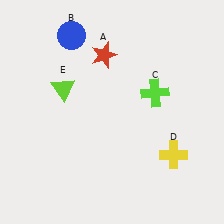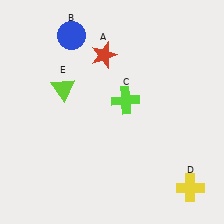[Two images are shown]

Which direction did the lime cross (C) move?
The lime cross (C) moved left.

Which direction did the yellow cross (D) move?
The yellow cross (D) moved down.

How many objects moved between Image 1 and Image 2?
2 objects moved between the two images.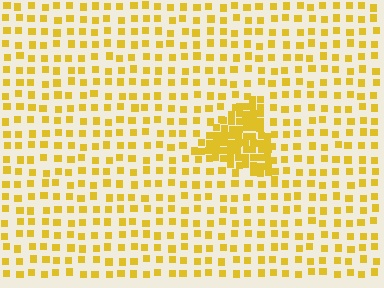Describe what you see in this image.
The image contains small yellow elements arranged at two different densities. A triangle-shaped region is visible where the elements are more densely packed than the surrounding area.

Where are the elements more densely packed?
The elements are more densely packed inside the triangle boundary.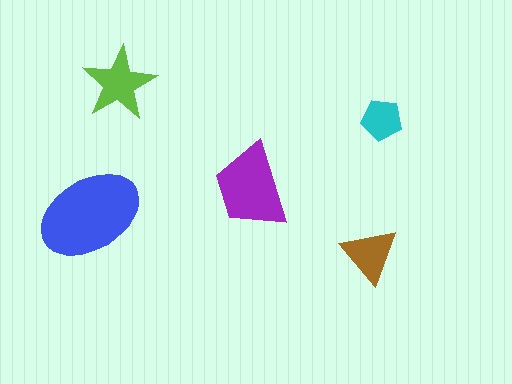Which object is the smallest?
The cyan pentagon.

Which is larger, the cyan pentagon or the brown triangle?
The brown triangle.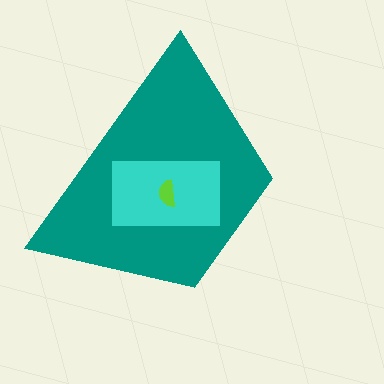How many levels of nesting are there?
3.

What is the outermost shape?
The teal trapezoid.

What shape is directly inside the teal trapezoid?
The cyan rectangle.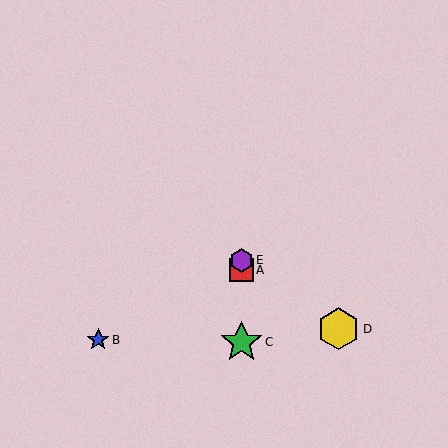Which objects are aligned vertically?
Objects A, C, E are aligned vertically.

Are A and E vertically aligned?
Yes, both are at x≈241.